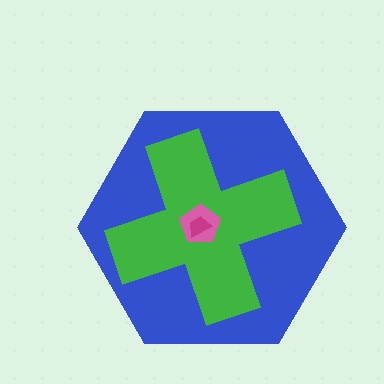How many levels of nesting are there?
4.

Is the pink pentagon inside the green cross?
Yes.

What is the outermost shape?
The blue hexagon.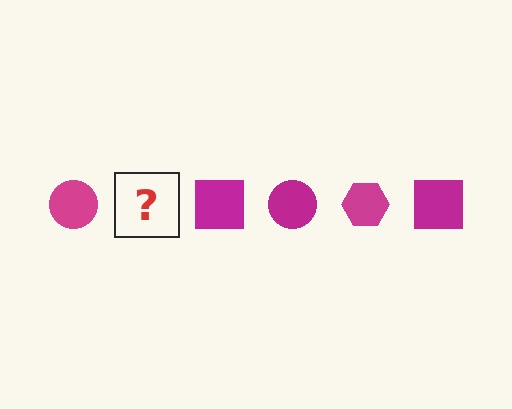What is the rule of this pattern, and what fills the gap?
The rule is that the pattern cycles through circle, hexagon, square shapes in magenta. The gap should be filled with a magenta hexagon.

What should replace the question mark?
The question mark should be replaced with a magenta hexagon.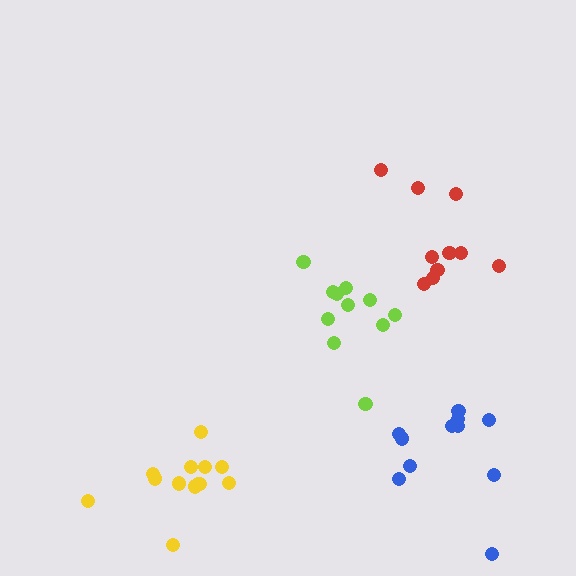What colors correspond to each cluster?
The clusters are colored: lime, red, yellow, blue.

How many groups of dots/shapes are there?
There are 4 groups.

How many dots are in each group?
Group 1: 11 dots, Group 2: 10 dots, Group 3: 13 dots, Group 4: 11 dots (45 total).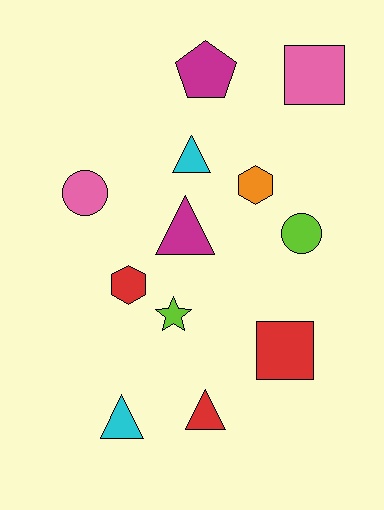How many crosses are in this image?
There are no crosses.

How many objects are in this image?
There are 12 objects.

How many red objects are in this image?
There are 3 red objects.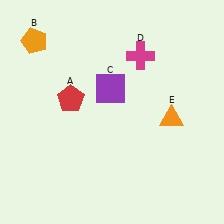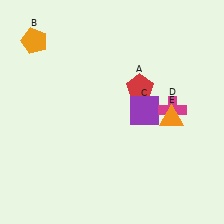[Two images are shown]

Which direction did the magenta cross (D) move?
The magenta cross (D) moved down.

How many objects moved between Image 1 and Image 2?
3 objects moved between the two images.